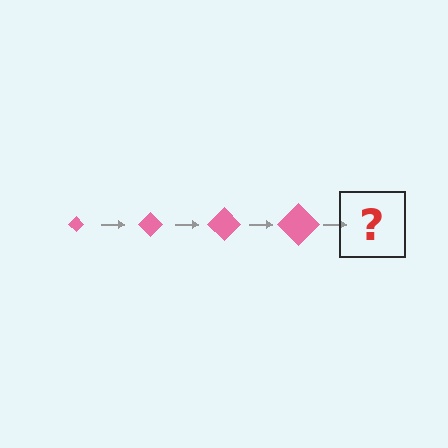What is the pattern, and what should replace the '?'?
The pattern is that the diamond gets progressively larger each step. The '?' should be a pink diamond, larger than the previous one.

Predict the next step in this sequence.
The next step is a pink diamond, larger than the previous one.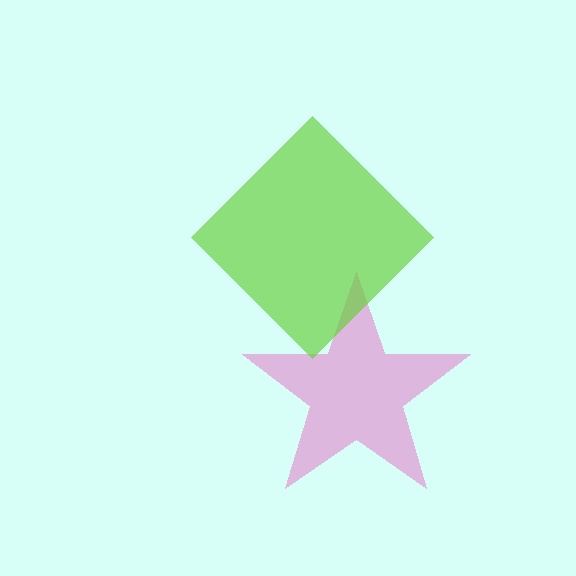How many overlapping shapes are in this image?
There are 2 overlapping shapes in the image.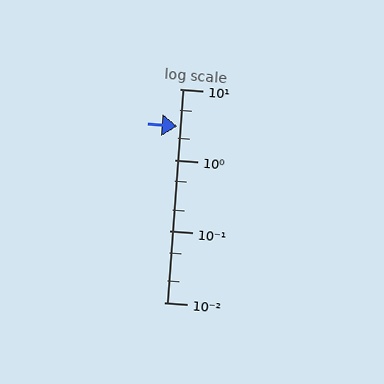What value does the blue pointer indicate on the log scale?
The pointer indicates approximately 3.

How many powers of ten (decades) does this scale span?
The scale spans 3 decades, from 0.01 to 10.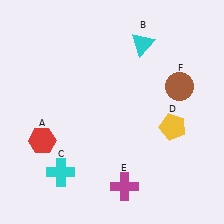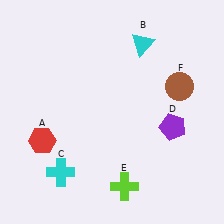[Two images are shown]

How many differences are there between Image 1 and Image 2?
There are 2 differences between the two images.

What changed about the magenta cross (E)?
In Image 1, E is magenta. In Image 2, it changed to lime.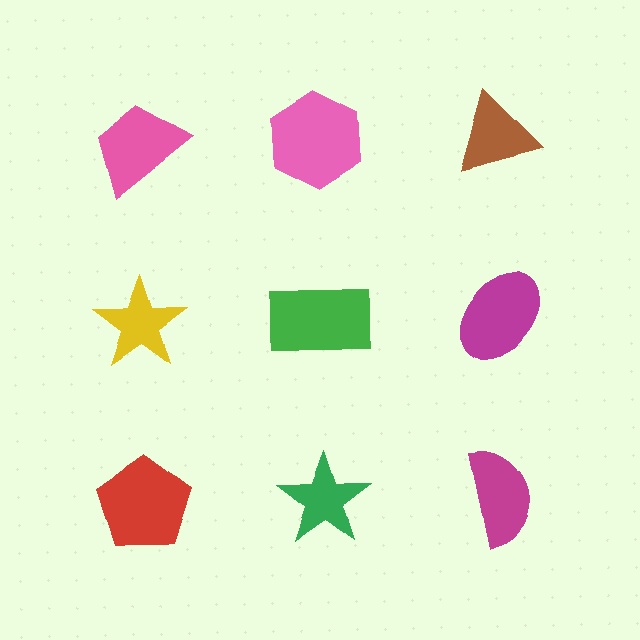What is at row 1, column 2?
A pink hexagon.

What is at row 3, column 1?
A red pentagon.